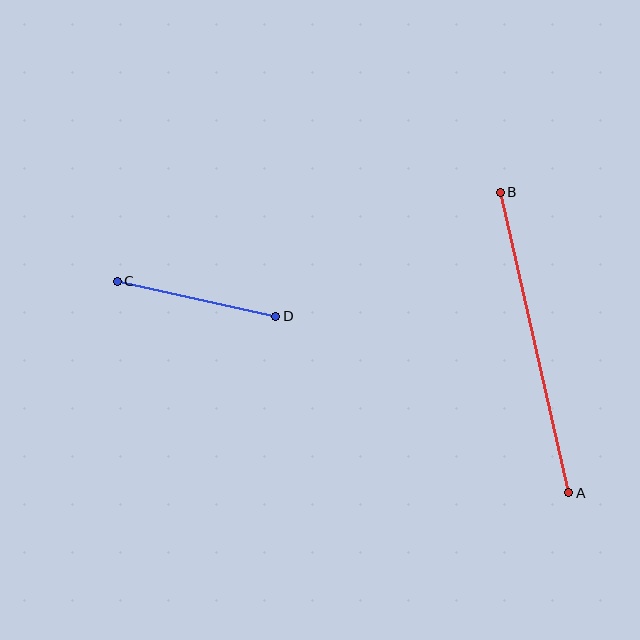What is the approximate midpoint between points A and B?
The midpoint is at approximately (535, 342) pixels.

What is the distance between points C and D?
The distance is approximately 162 pixels.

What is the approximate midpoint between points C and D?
The midpoint is at approximately (196, 299) pixels.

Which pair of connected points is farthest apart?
Points A and B are farthest apart.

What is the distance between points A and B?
The distance is approximately 308 pixels.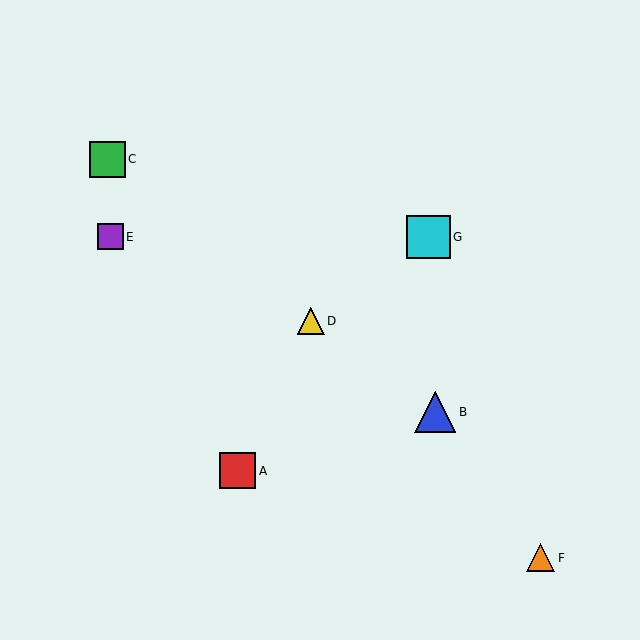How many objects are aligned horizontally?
2 objects (E, G) are aligned horizontally.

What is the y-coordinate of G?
Object G is at y≈237.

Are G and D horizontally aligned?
No, G is at y≈237 and D is at y≈321.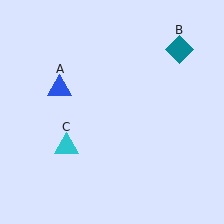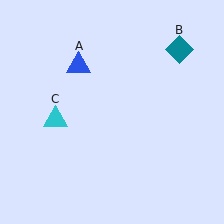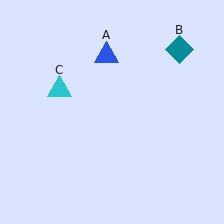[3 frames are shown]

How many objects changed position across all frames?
2 objects changed position: blue triangle (object A), cyan triangle (object C).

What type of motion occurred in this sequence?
The blue triangle (object A), cyan triangle (object C) rotated clockwise around the center of the scene.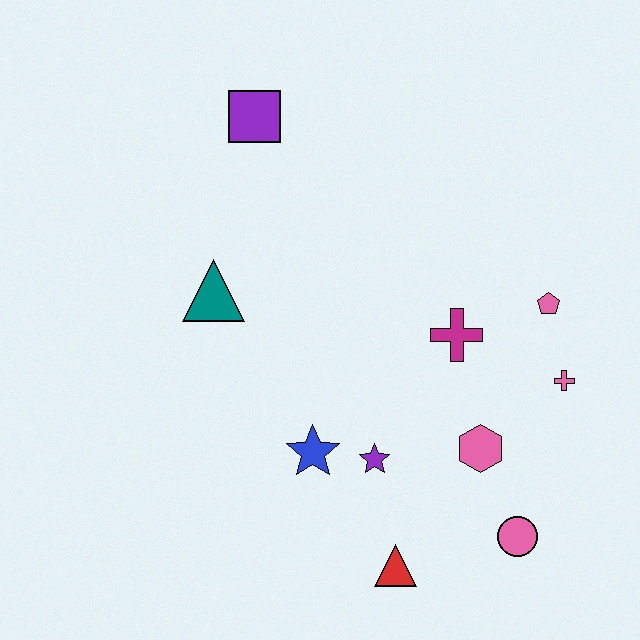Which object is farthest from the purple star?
The purple square is farthest from the purple star.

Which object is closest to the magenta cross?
The pink pentagon is closest to the magenta cross.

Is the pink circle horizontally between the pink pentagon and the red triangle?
Yes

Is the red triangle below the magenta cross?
Yes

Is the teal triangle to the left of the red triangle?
Yes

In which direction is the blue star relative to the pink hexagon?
The blue star is to the left of the pink hexagon.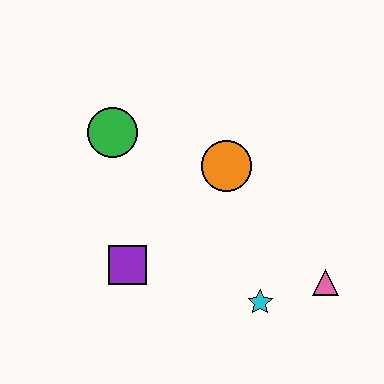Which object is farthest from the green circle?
The pink triangle is farthest from the green circle.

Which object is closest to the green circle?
The orange circle is closest to the green circle.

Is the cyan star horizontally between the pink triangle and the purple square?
Yes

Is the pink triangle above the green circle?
No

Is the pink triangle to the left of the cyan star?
No